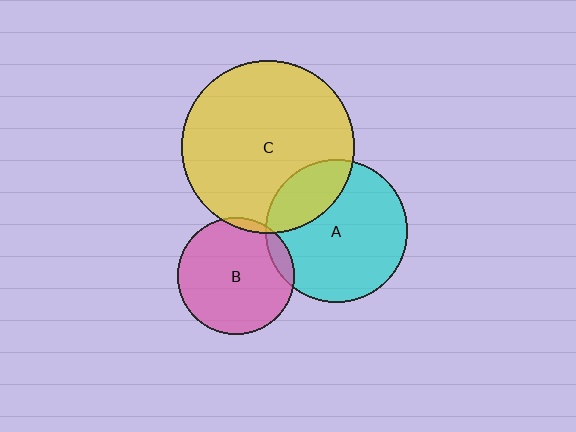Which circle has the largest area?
Circle C (yellow).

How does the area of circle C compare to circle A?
Approximately 1.5 times.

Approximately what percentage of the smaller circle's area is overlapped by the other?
Approximately 25%.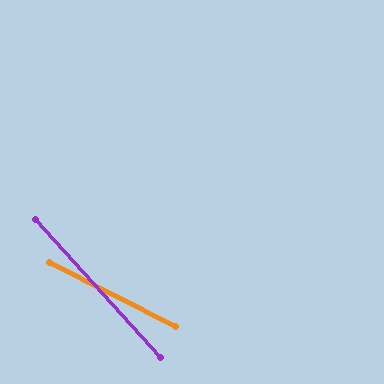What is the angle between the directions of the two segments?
Approximately 21 degrees.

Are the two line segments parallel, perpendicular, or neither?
Neither parallel nor perpendicular — they differ by about 21°.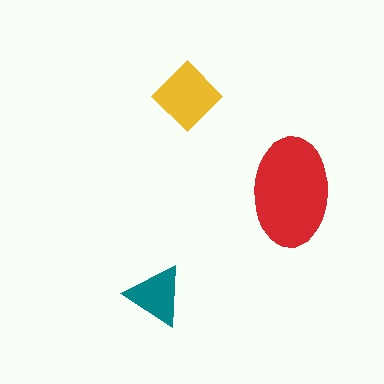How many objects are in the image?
There are 3 objects in the image.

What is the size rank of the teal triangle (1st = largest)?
3rd.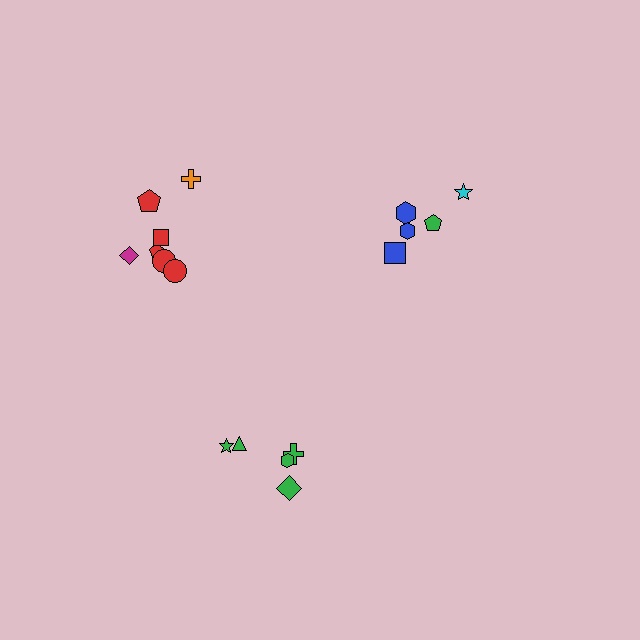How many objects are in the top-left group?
There are 7 objects.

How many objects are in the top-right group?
There are 5 objects.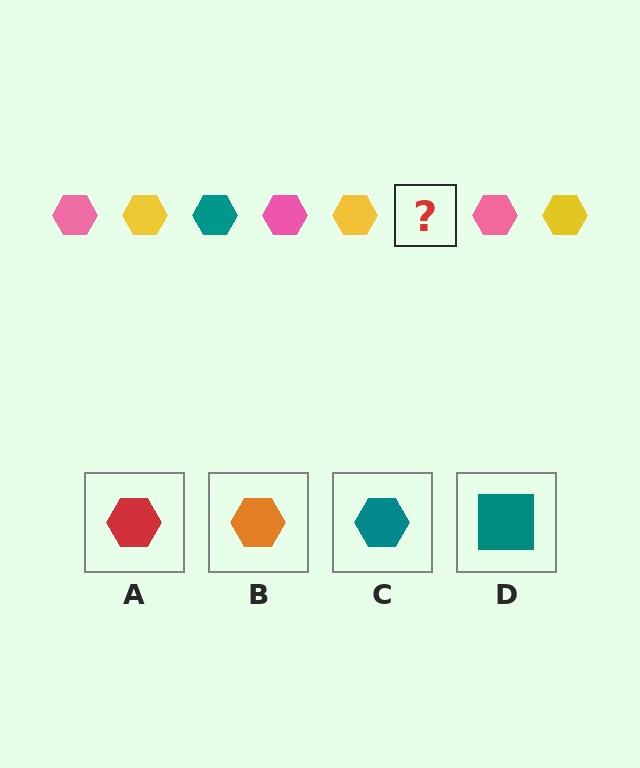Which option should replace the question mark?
Option C.